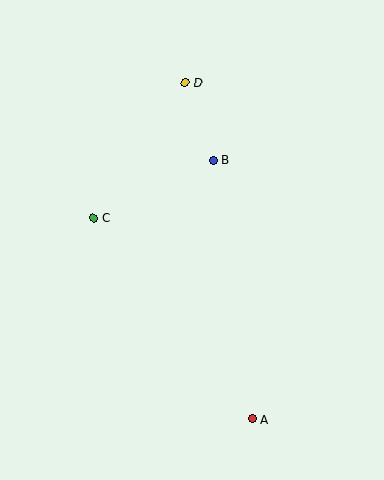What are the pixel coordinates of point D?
Point D is at (185, 83).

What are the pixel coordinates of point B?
Point B is at (213, 160).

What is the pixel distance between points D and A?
The distance between D and A is 343 pixels.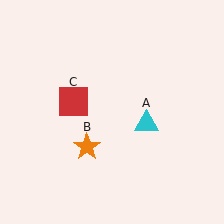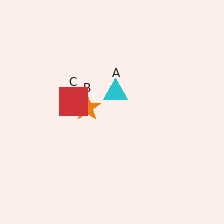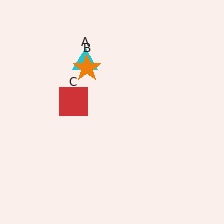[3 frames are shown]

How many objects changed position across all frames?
2 objects changed position: cyan triangle (object A), orange star (object B).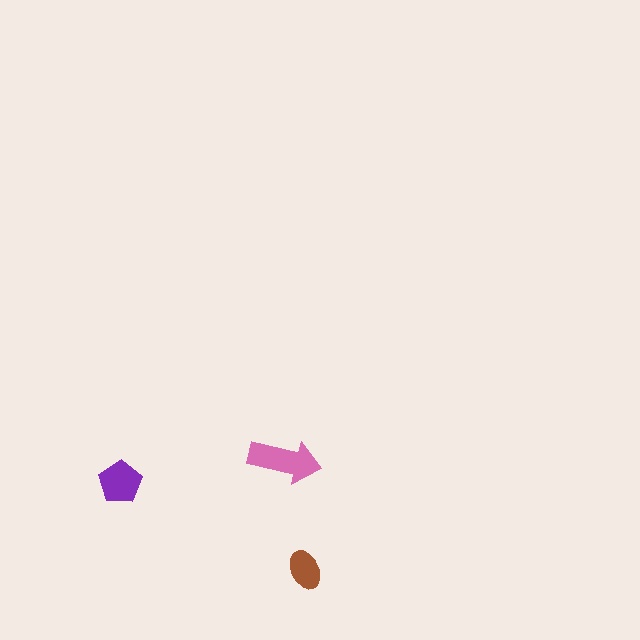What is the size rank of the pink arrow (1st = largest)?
1st.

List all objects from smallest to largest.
The brown ellipse, the purple pentagon, the pink arrow.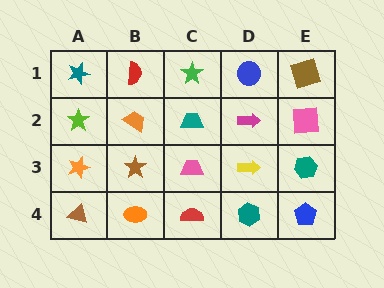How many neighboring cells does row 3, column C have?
4.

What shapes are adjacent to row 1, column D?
A magenta arrow (row 2, column D), a green star (row 1, column C), a brown square (row 1, column E).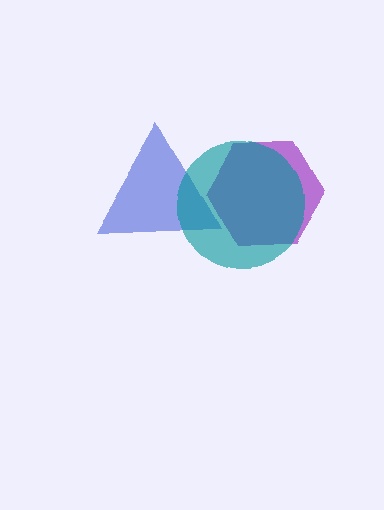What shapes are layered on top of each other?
The layered shapes are: a purple hexagon, a blue triangle, a teal circle.